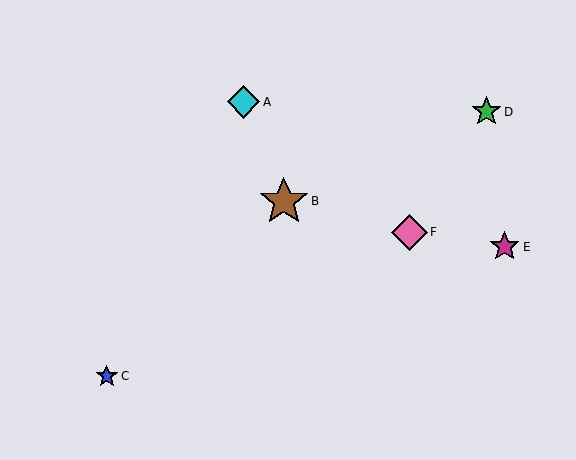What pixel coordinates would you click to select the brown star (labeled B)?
Click at (284, 201) to select the brown star B.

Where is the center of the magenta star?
The center of the magenta star is at (505, 247).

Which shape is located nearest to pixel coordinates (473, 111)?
The green star (labeled D) at (486, 112) is nearest to that location.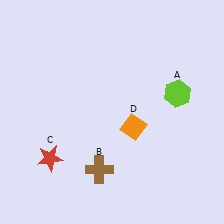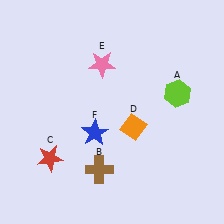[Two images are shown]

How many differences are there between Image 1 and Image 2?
There are 2 differences between the two images.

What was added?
A pink star (E), a blue star (F) were added in Image 2.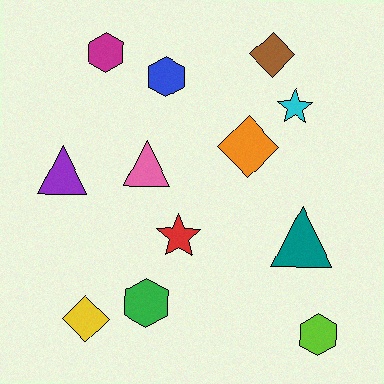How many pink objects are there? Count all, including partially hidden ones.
There is 1 pink object.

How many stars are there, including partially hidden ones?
There are 2 stars.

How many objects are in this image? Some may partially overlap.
There are 12 objects.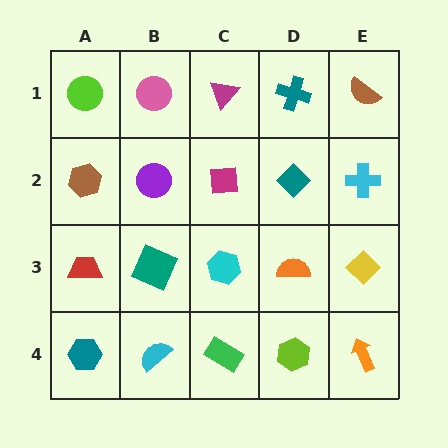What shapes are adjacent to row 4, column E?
A yellow diamond (row 3, column E), a lime hexagon (row 4, column D).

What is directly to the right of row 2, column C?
A teal diamond.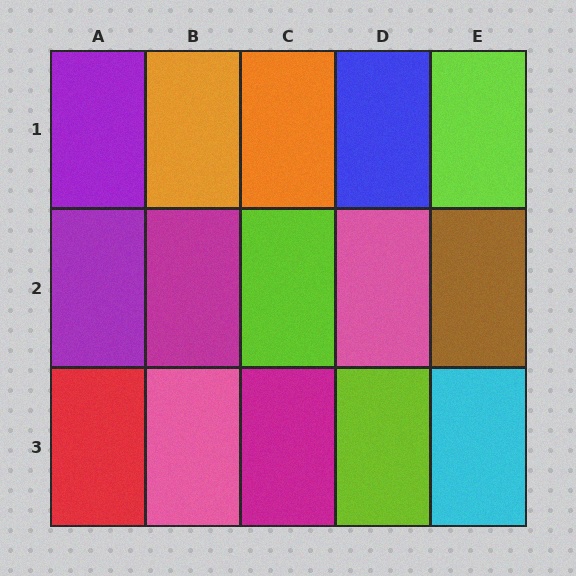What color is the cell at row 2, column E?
Brown.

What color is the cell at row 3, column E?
Cyan.